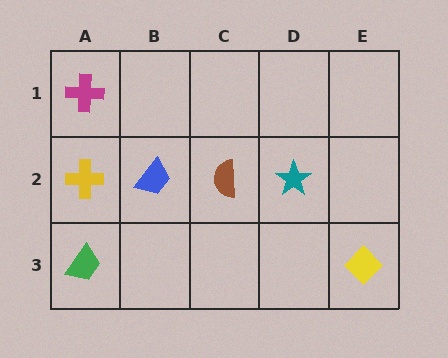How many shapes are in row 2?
4 shapes.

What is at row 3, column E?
A yellow diamond.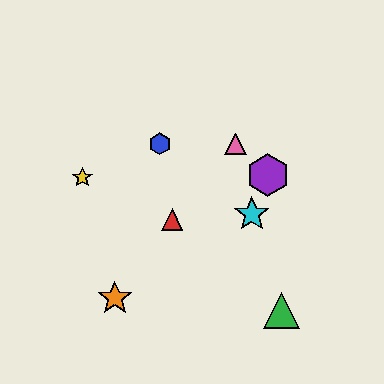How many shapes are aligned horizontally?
2 shapes (the blue hexagon, the pink triangle) are aligned horizontally.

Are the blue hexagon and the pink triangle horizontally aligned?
Yes, both are at y≈144.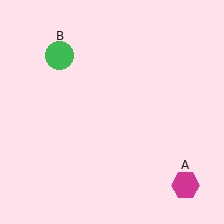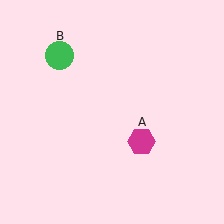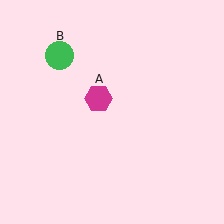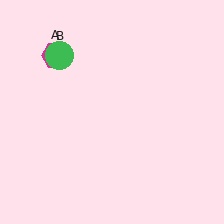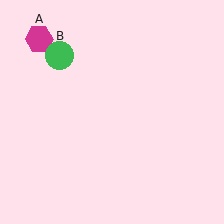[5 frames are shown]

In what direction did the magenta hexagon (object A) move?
The magenta hexagon (object A) moved up and to the left.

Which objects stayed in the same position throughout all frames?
Green circle (object B) remained stationary.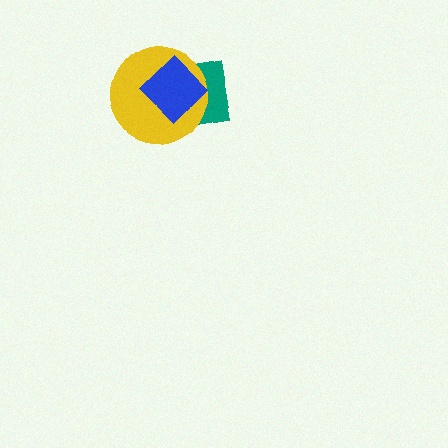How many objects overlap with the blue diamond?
2 objects overlap with the blue diamond.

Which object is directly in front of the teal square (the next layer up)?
The yellow circle is directly in front of the teal square.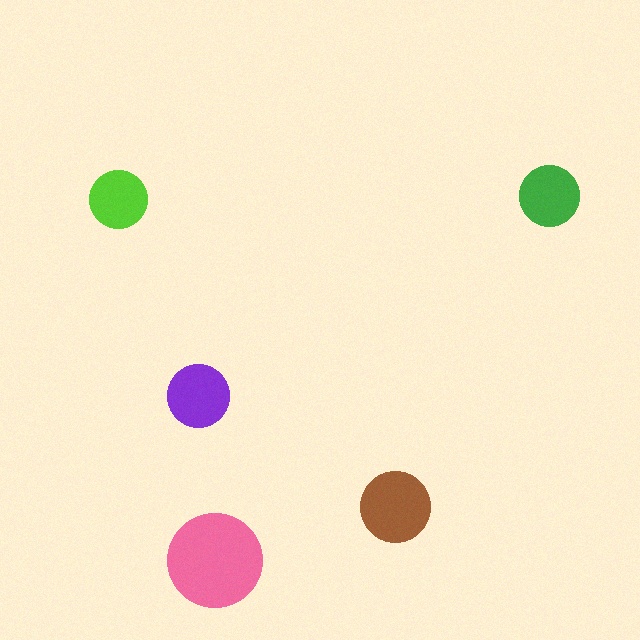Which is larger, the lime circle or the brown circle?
The brown one.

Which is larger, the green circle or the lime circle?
The green one.